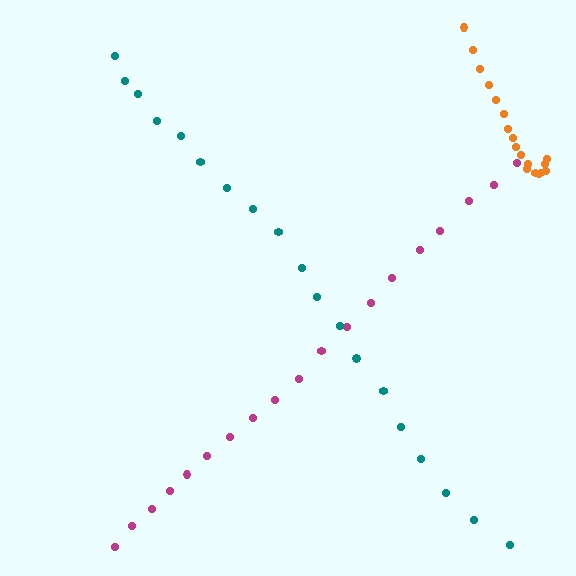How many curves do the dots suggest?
There are 3 distinct paths.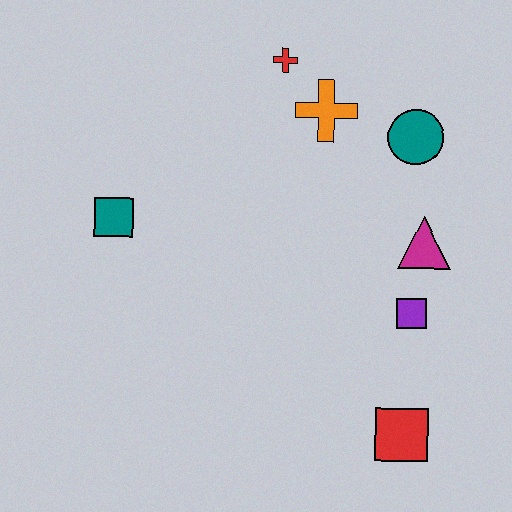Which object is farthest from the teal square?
The red square is farthest from the teal square.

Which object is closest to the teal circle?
The orange cross is closest to the teal circle.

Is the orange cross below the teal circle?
No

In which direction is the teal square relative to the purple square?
The teal square is to the left of the purple square.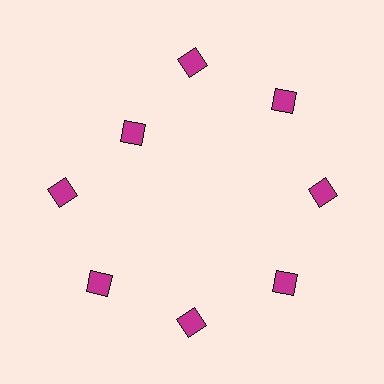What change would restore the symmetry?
The symmetry would be restored by moving it outward, back onto the ring so that all 8 diamonds sit at equal angles and equal distance from the center.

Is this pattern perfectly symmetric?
No. The 8 magenta diamonds are arranged in a ring, but one element near the 10 o'clock position is pulled inward toward the center, breaking the 8-fold rotational symmetry.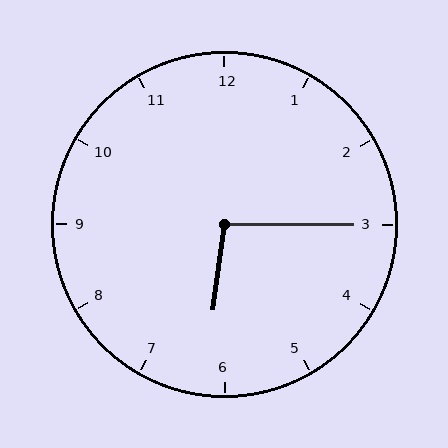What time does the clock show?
6:15.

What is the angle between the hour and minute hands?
Approximately 98 degrees.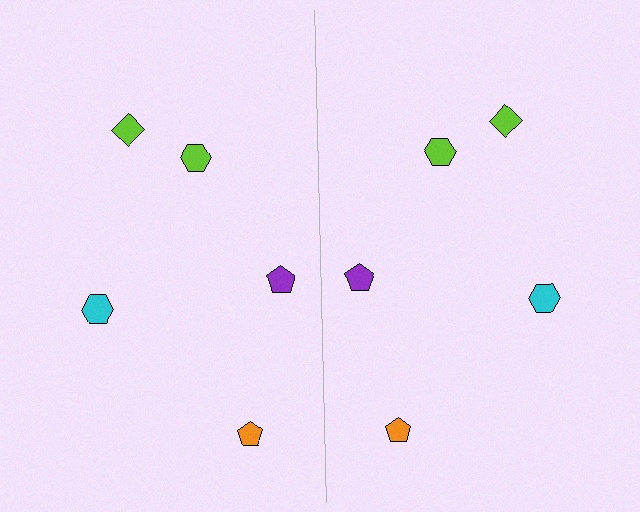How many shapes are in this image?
There are 10 shapes in this image.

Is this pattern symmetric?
Yes, this pattern has bilateral (reflection) symmetry.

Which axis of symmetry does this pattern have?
The pattern has a vertical axis of symmetry running through the center of the image.